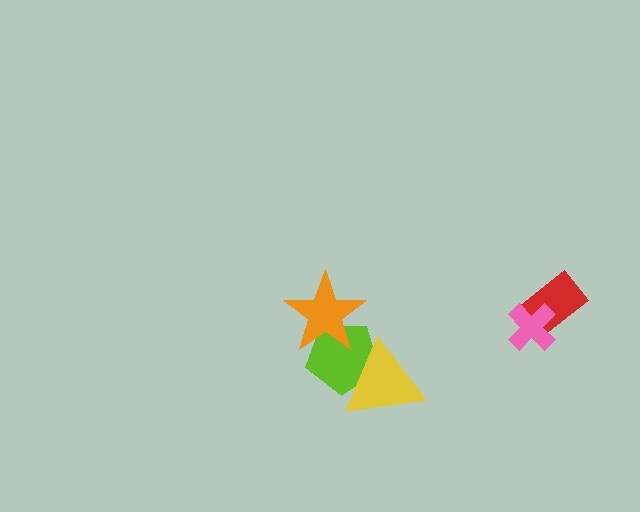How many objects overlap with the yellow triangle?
1 object overlaps with the yellow triangle.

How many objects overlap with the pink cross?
1 object overlaps with the pink cross.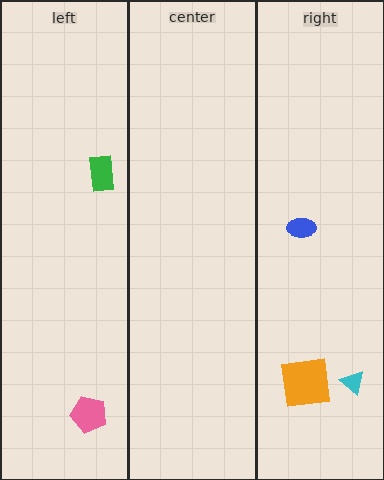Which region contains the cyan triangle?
The right region.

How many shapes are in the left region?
2.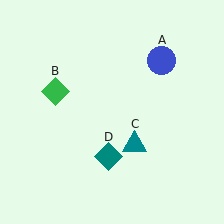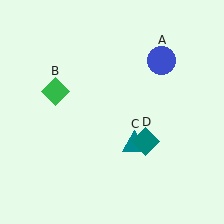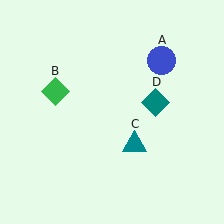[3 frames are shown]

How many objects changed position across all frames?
1 object changed position: teal diamond (object D).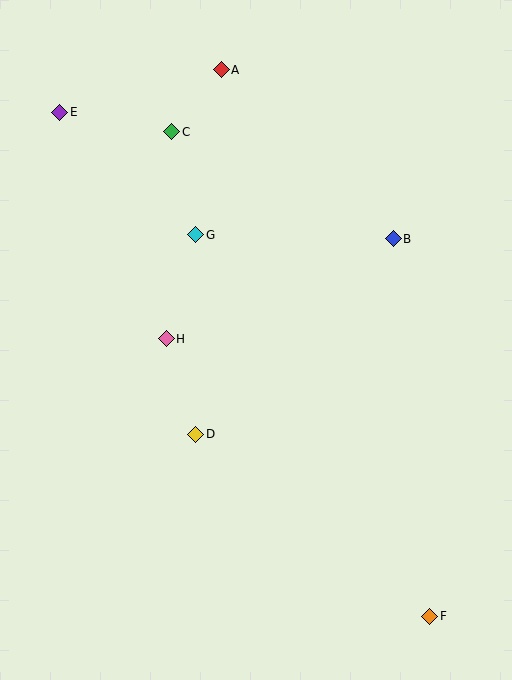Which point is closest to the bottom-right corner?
Point F is closest to the bottom-right corner.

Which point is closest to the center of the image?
Point H at (166, 339) is closest to the center.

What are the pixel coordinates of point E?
Point E is at (60, 112).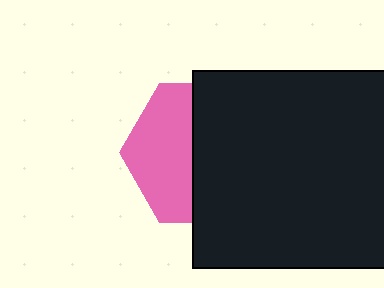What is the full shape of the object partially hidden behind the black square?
The partially hidden object is a pink hexagon.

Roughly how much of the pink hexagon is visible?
A small part of it is visible (roughly 43%).